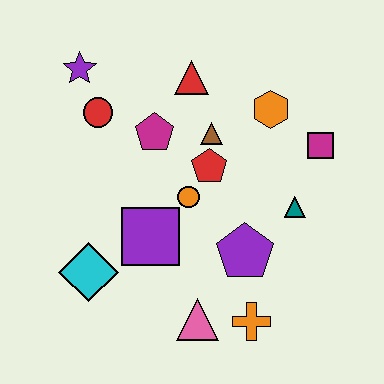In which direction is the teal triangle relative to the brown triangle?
The teal triangle is to the right of the brown triangle.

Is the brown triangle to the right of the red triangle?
Yes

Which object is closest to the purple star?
The red circle is closest to the purple star.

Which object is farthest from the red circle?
The orange cross is farthest from the red circle.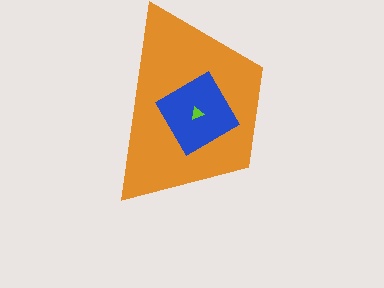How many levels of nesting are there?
3.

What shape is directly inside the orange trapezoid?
The blue diamond.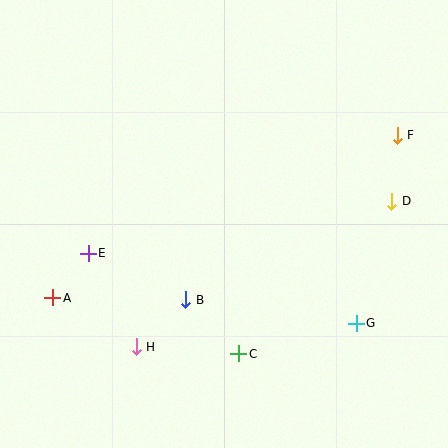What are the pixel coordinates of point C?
Point C is at (239, 354).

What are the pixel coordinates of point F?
Point F is at (397, 135).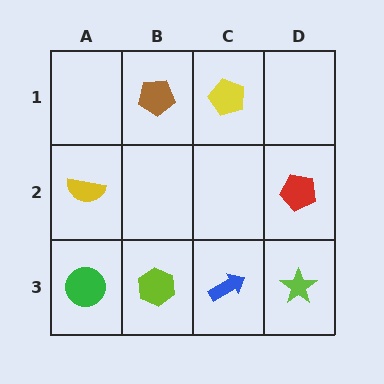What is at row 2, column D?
A red pentagon.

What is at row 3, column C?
A blue arrow.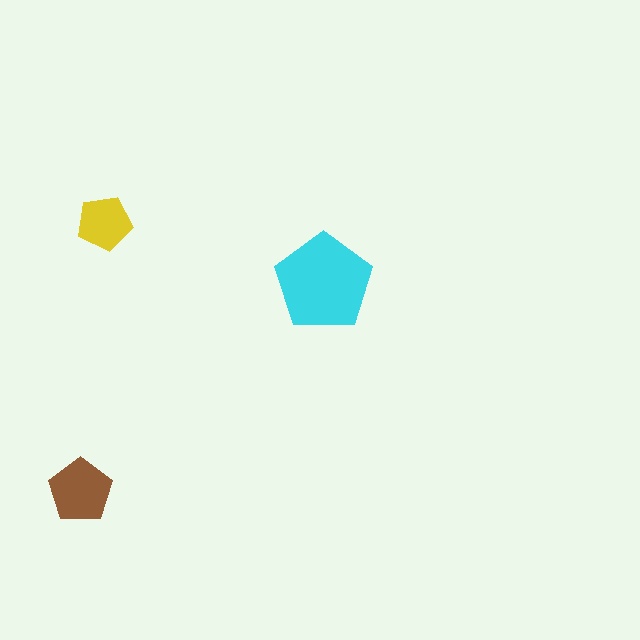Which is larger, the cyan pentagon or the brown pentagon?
The cyan one.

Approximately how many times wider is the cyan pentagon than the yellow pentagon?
About 2 times wider.